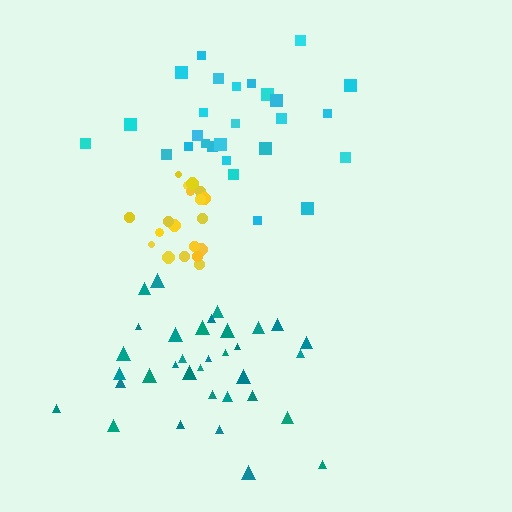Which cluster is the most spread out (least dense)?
Cyan.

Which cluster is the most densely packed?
Yellow.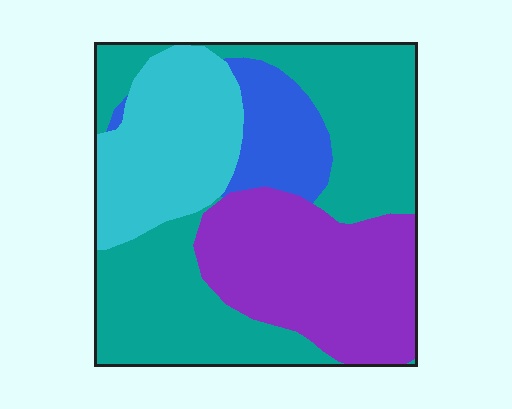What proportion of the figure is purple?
Purple covers around 30% of the figure.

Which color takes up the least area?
Blue, at roughly 10%.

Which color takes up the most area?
Teal, at roughly 40%.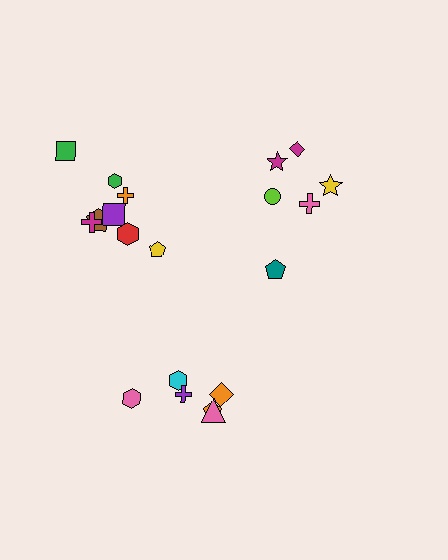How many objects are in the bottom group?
There are 6 objects.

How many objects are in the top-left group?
There are 8 objects.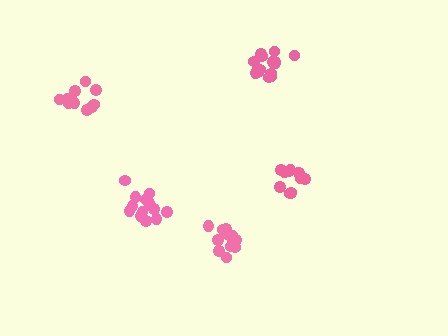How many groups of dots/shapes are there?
There are 5 groups.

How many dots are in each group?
Group 1: 14 dots, Group 2: 13 dots, Group 3: 15 dots, Group 4: 12 dots, Group 5: 11 dots (65 total).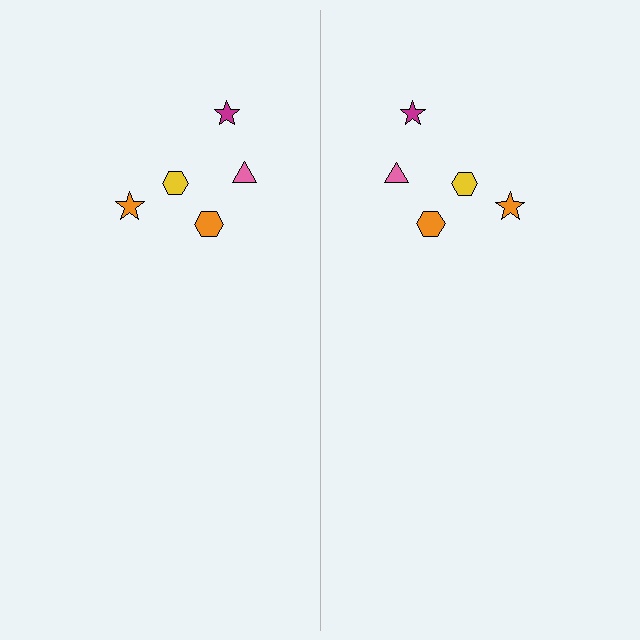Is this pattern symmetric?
Yes, this pattern has bilateral (reflection) symmetry.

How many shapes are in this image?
There are 10 shapes in this image.